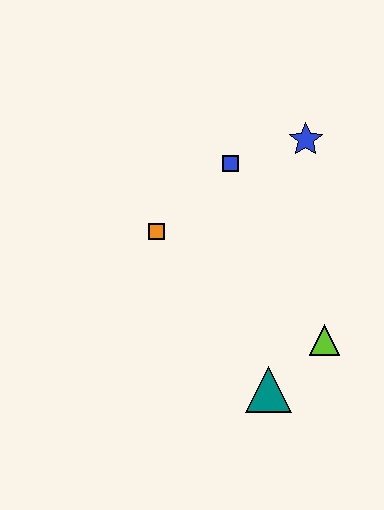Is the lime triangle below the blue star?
Yes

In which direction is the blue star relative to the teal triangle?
The blue star is above the teal triangle.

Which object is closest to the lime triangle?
The teal triangle is closest to the lime triangle.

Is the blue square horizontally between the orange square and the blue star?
Yes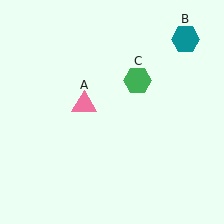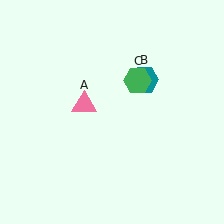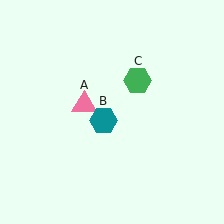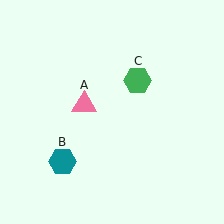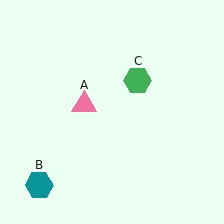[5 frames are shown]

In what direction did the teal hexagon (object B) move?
The teal hexagon (object B) moved down and to the left.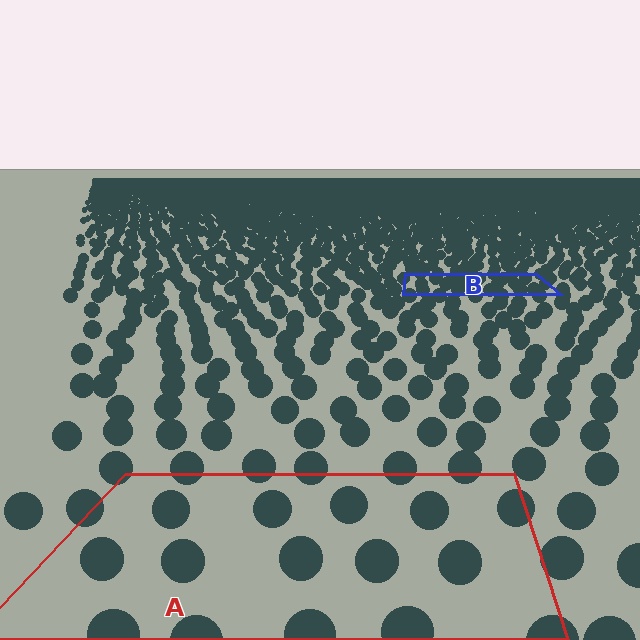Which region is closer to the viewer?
Region A is closer. The texture elements there are larger and more spread out.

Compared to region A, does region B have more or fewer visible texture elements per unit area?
Region B has more texture elements per unit area — they are packed more densely because it is farther away.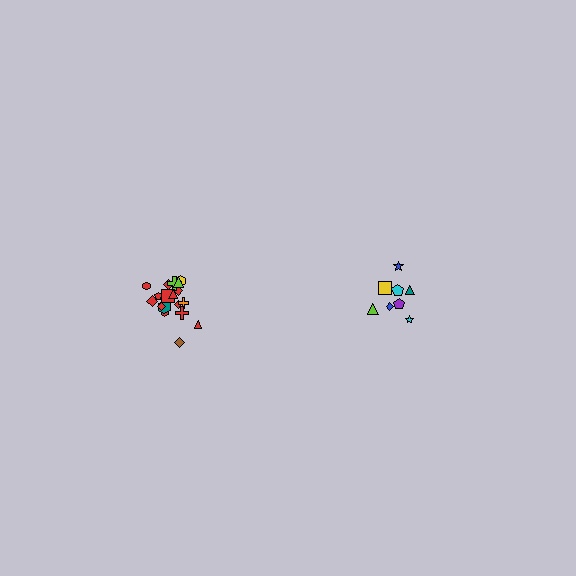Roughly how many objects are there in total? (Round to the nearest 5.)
Roughly 25 objects in total.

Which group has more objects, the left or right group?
The left group.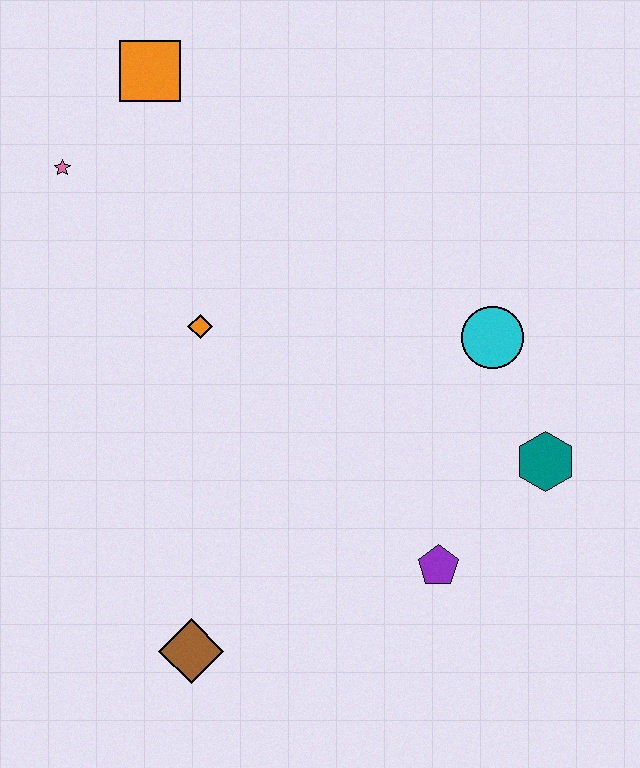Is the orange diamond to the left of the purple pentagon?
Yes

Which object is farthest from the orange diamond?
The teal hexagon is farthest from the orange diamond.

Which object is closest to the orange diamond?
The pink star is closest to the orange diamond.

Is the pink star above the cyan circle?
Yes